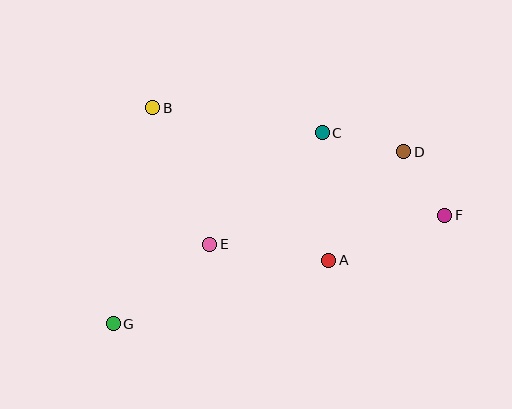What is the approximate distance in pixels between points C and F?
The distance between C and F is approximately 148 pixels.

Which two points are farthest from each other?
Points F and G are farthest from each other.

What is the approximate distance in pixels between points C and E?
The distance between C and E is approximately 159 pixels.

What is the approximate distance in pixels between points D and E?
The distance between D and E is approximately 215 pixels.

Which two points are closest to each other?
Points D and F are closest to each other.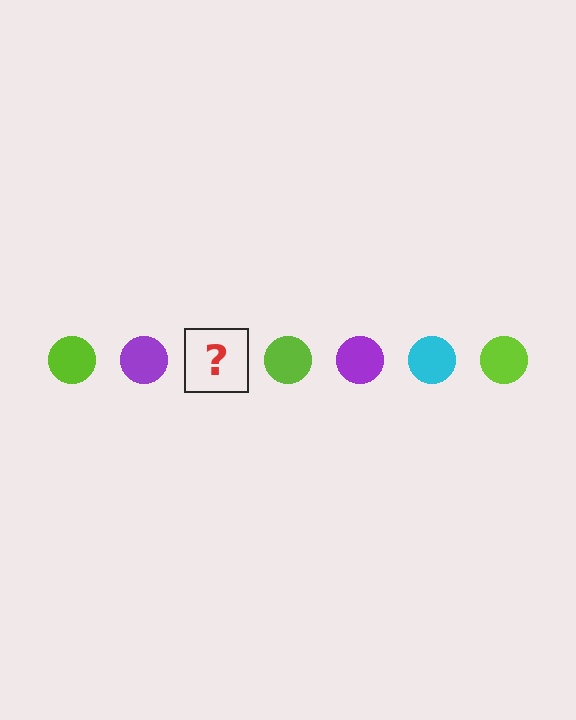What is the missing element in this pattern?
The missing element is a cyan circle.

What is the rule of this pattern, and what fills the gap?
The rule is that the pattern cycles through lime, purple, cyan circles. The gap should be filled with a cyan circle.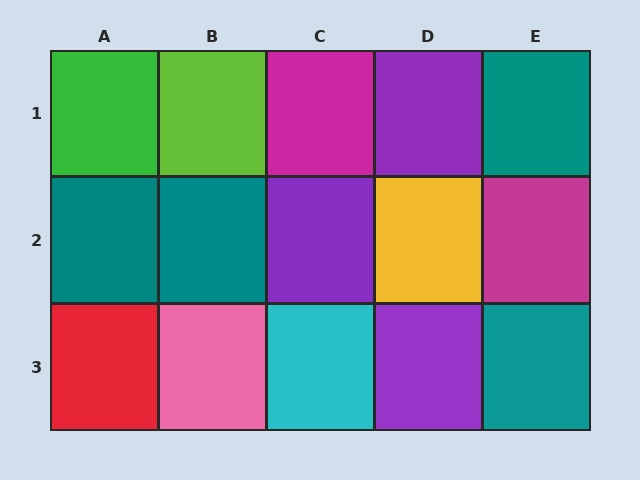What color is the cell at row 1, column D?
Purple.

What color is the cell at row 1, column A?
Green.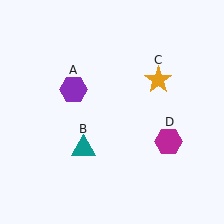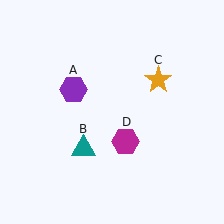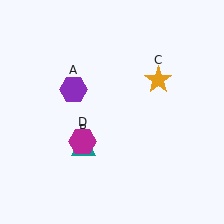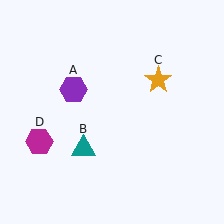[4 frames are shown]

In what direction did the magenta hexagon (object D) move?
The magenta hexagon (object D) moved left.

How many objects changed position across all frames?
1 object changed position: magenta hexagon (object D).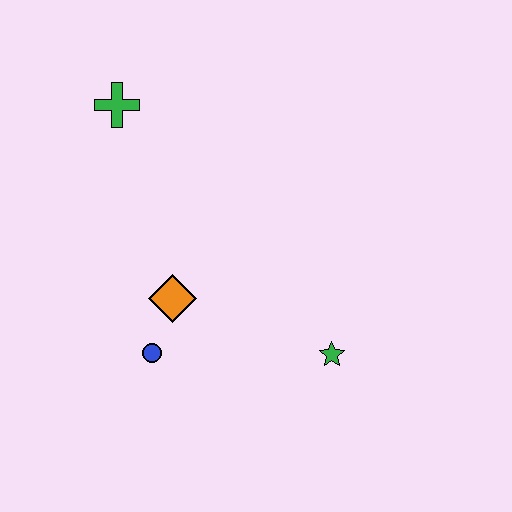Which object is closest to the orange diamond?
The blue circle is closest to the orange diamond.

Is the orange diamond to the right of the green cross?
Yes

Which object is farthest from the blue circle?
The green cross is farthest from the blue circle.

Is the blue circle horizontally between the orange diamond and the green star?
No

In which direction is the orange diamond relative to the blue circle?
The orange diamond is above the blue circle.